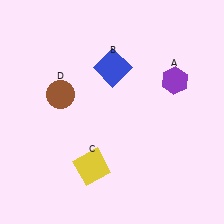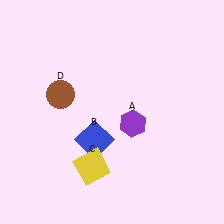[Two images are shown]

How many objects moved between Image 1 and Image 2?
2 objects moved between the two images.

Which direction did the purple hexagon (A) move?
The purple hexagon (A) moved down.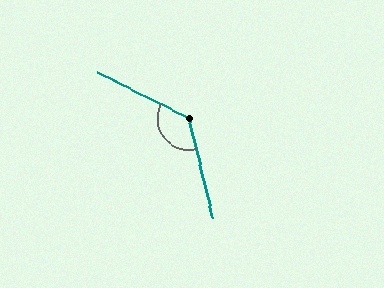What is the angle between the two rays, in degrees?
Approximately 131 degrees.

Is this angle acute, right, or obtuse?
It is obtuse.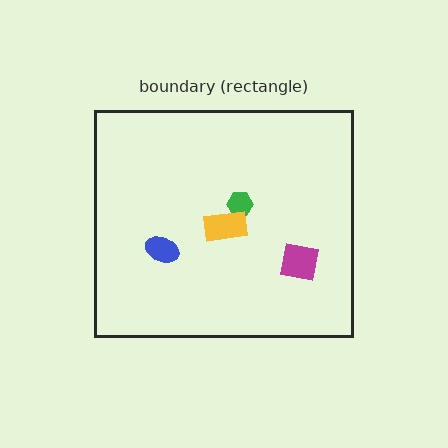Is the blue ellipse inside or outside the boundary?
Inside.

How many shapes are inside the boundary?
4 inside, 0 outside.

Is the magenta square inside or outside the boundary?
Inside.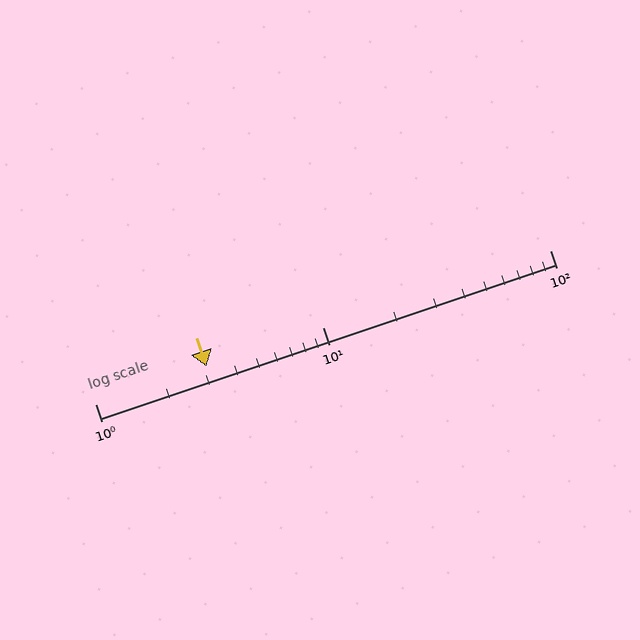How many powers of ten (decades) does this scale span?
The scale spans 2 decades, from 1 to 100.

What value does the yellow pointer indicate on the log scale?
The pointer indicates approximately 3.1.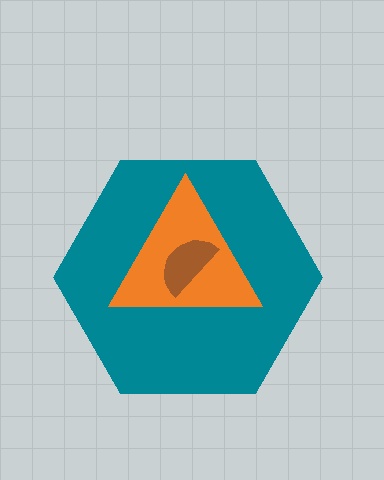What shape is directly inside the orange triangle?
The brown semicircle.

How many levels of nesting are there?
3.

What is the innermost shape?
The brown semicircle.